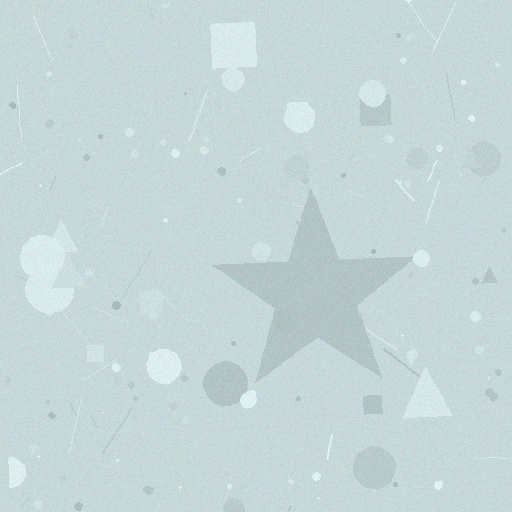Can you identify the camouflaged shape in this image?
The camouflaged shape is a star.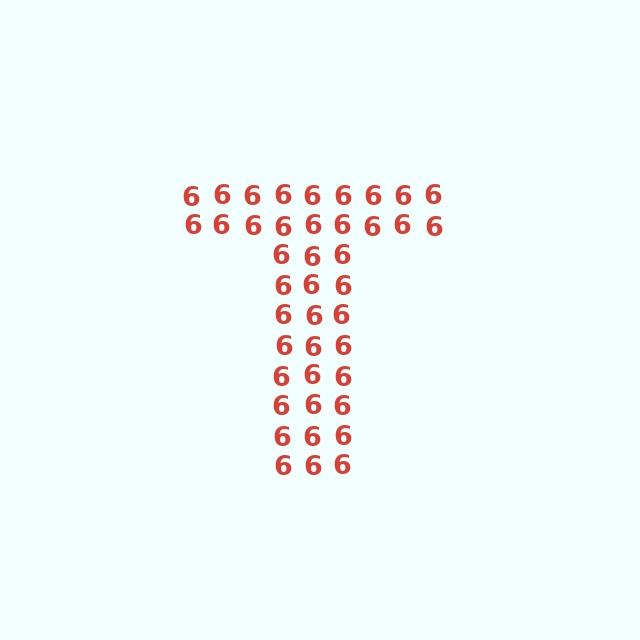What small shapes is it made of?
It is made of small digit 6's.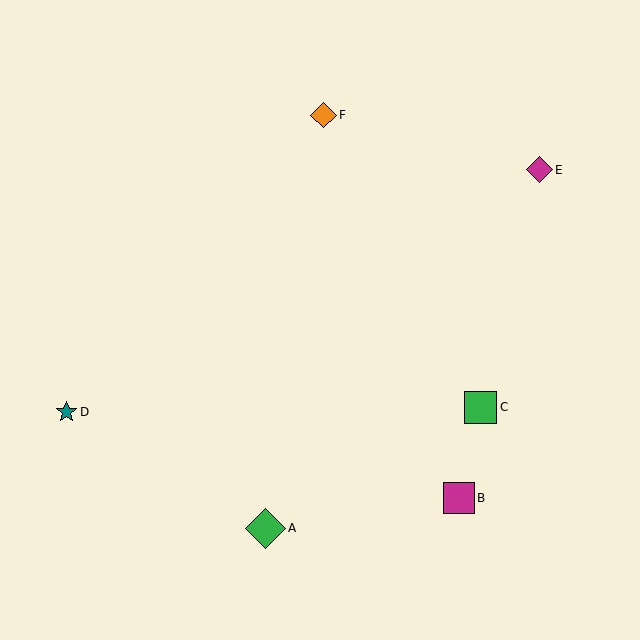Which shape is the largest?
The green diamond (labeled A) is the largest.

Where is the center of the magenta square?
The center of the magenta square is at (459, 498).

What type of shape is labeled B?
Shape B is a magenta square.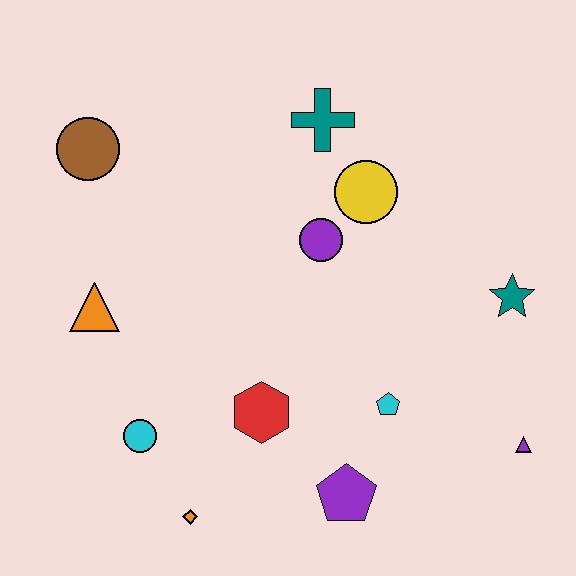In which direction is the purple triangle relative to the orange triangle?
The purple triangle is to the right of the orange triangle.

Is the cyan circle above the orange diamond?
Yes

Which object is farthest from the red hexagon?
The brown circle is farthest from the red hexagon.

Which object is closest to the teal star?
The purple triangle is closest to the teal star.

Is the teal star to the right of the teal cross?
Yes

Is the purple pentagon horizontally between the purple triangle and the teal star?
No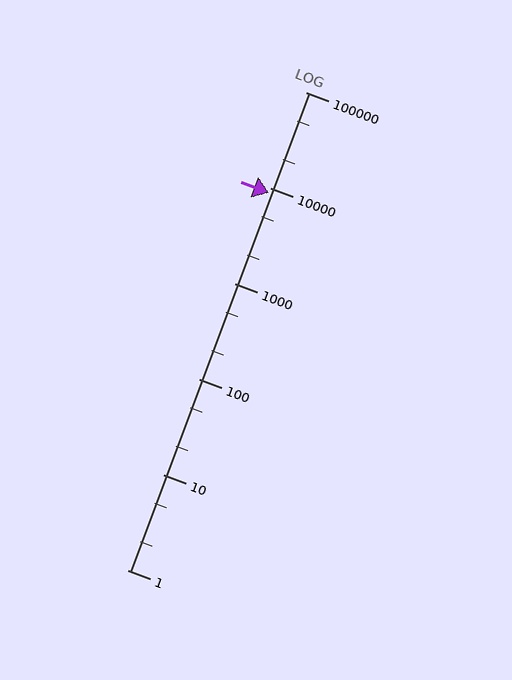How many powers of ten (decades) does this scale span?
The scale spans 5 decades, from 1 to 100000.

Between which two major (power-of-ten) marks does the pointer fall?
The pointer is between 1000 and 10000.